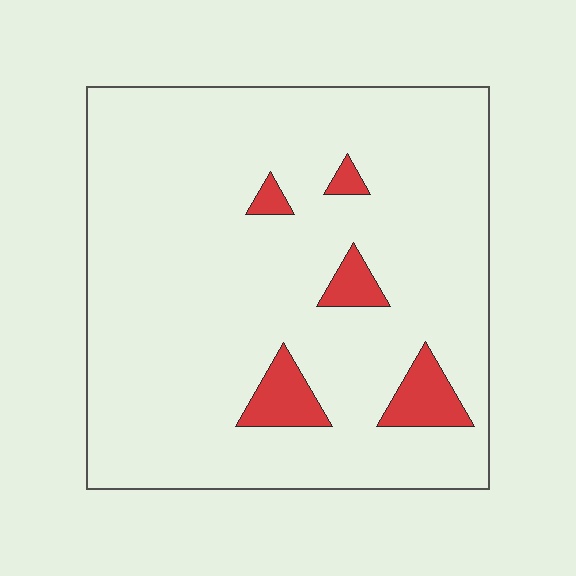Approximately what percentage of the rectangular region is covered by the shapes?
Approximately 10%.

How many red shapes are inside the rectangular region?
5.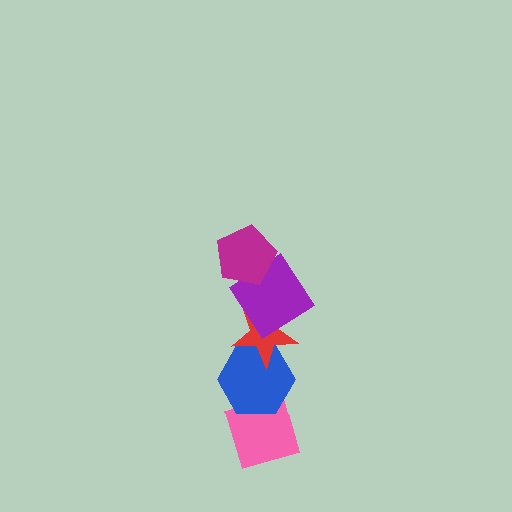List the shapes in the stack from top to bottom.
From top to bottom: the magenta pentagon, the purple diamond, the red star, the blue hexagon, the pink diamond.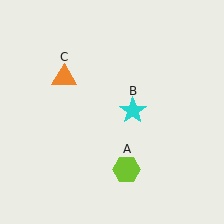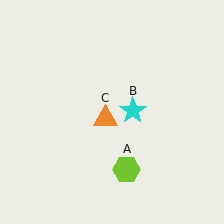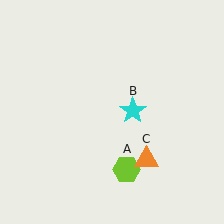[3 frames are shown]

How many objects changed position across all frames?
1 object changed position: orange triangle (object C).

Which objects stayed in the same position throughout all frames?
Lime hexagon (object A) and cyan star (object B) remained stationary.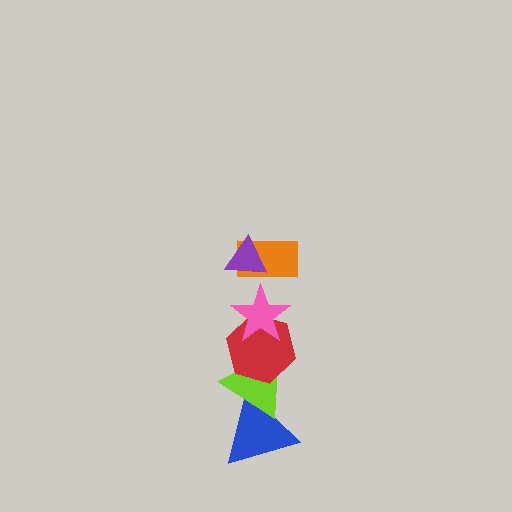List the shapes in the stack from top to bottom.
From top to bottom: the purple triangle, the orange rectangle, the pink star, the red hexagon, the lime triangle, the blue triangle.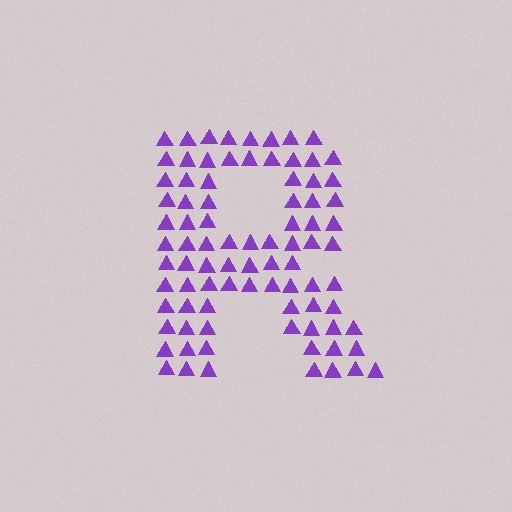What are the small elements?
The small elements are triangles.